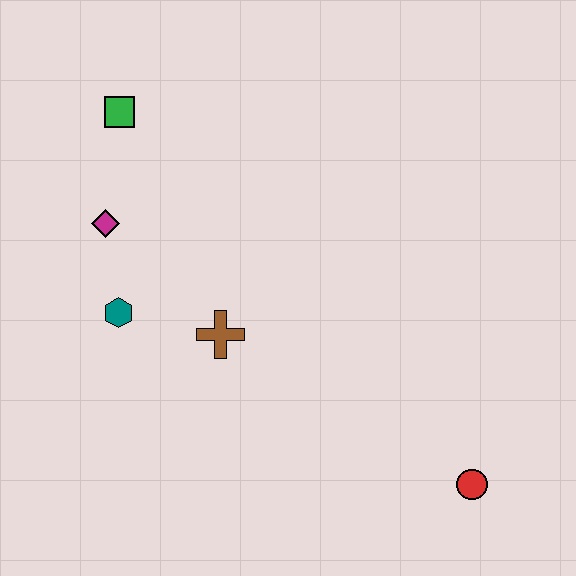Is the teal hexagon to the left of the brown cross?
Yes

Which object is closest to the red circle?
The brown cross is closest to the red circle.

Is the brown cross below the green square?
Yes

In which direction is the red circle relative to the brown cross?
The red circle is to the right of the brown cross.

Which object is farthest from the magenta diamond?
The red circle is farthest from the magenta diamond.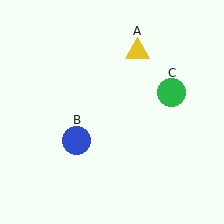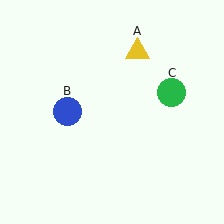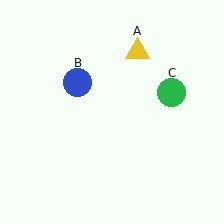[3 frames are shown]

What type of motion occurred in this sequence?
The blue circle (object B) rotated clockwise around the center of the scene.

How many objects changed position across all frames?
1 object changed position: blue circle (object B).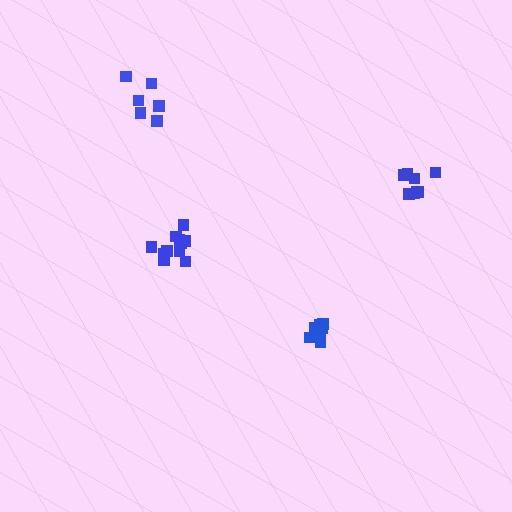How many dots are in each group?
Group 1: 7 dots, Group 2: 8 dots, Group 3: 11 dots, Group 4: 6 dots (32 total).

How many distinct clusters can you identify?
There are 4 distinct clusters.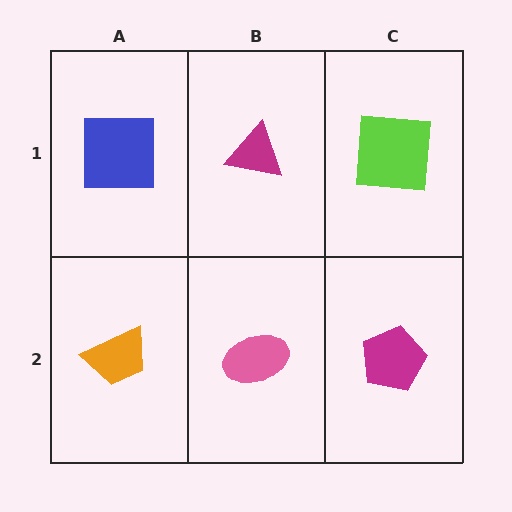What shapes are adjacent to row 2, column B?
A magenta triangle (row 1, column B), an orange trapezoid (row 2, column A), a magenta pentagon (row 2, column C).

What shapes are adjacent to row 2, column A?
A blue square (row 1, column A), a pink ellipse (row 2, column B).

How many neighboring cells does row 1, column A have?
2.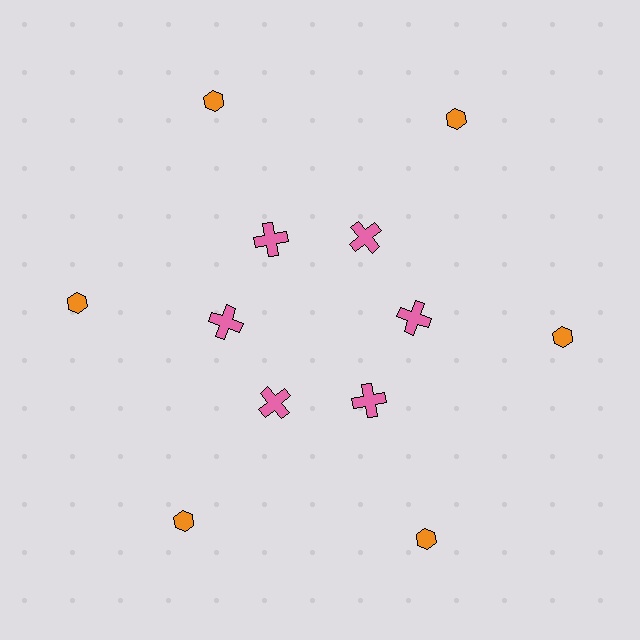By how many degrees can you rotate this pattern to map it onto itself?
The pattern maps onto itself every 60 degrees of rotation.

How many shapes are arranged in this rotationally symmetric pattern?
There are 12 shapes, arranged in 6 groups of 2.